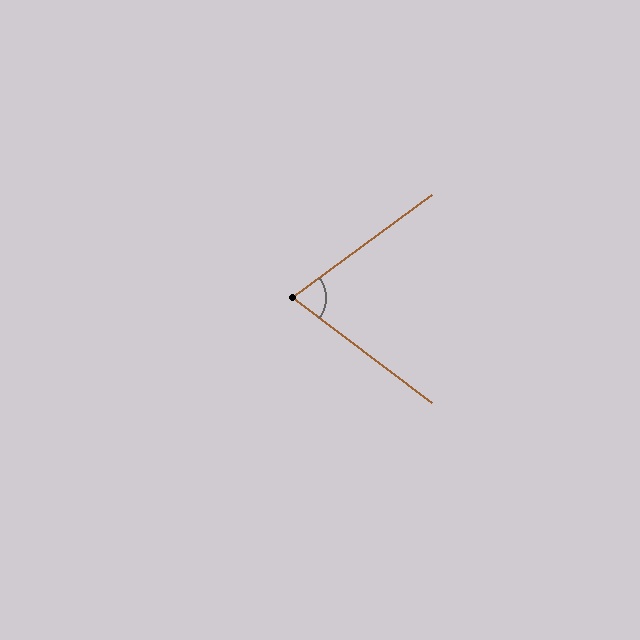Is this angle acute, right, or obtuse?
It is acute.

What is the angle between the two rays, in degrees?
Approximately 73 degrees.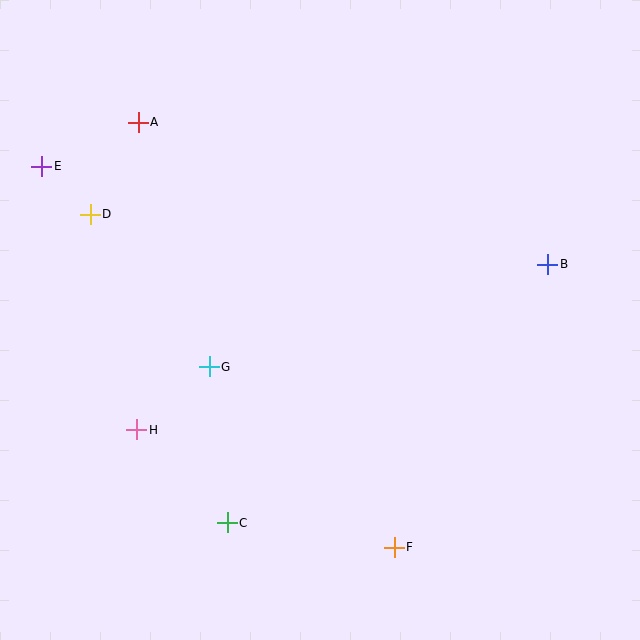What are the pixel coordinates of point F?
Point F is at (394, 547).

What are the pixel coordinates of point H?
Point H is at (137, 430).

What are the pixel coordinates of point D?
Point D is at (90, 214).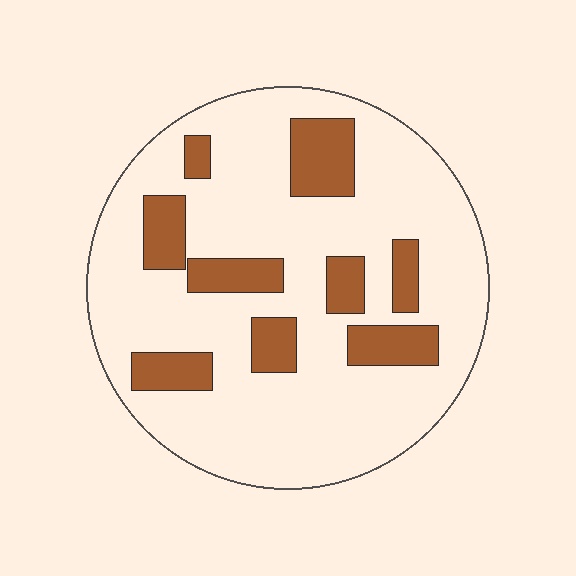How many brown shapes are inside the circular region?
9.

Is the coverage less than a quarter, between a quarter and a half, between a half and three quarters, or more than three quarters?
Less than a quarter.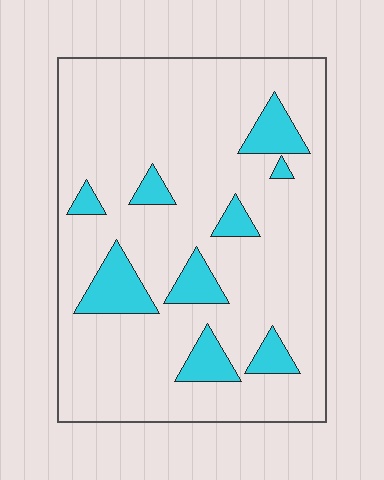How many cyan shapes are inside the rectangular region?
9.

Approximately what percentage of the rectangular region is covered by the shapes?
Approximately 15%.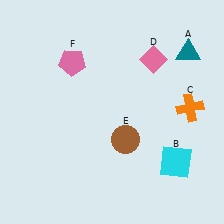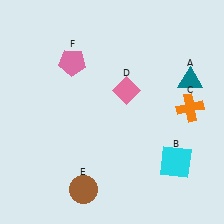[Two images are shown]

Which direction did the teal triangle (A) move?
The teal triangle (A) moved down.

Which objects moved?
The objects that moved are: the teal triangle (A), the pink diamond (D), the brown circle (E).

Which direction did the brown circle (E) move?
The brown circle (E) moved down.